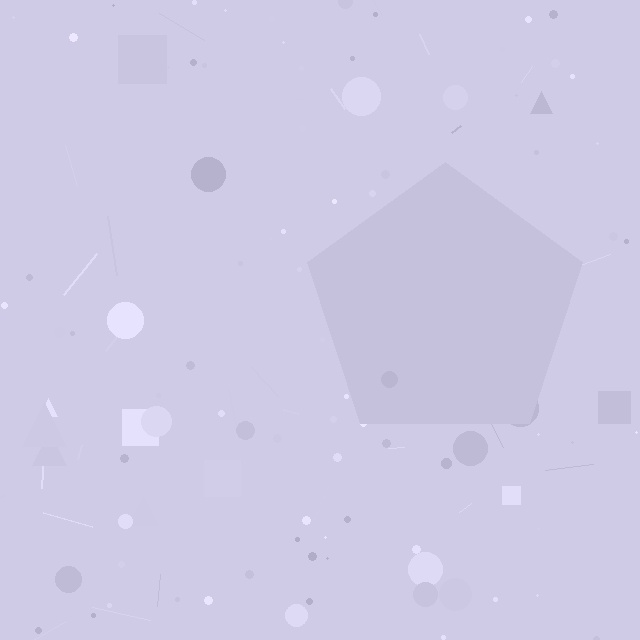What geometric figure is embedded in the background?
A pentagon is embedded in the background.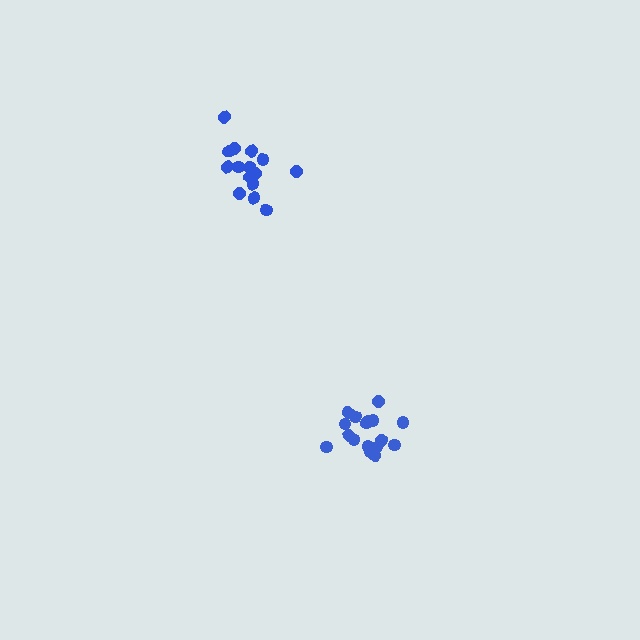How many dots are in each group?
Group 1: 19 dots, Group 2: 15 dots (34 total).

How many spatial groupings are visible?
There are 2 spatial groupings.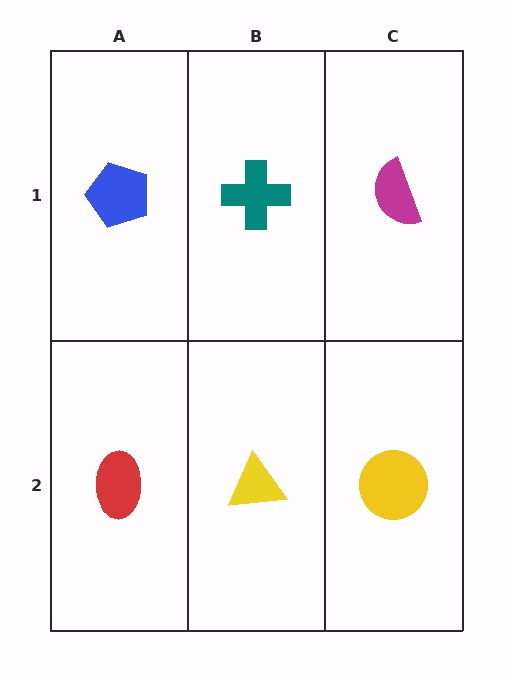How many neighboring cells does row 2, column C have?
2.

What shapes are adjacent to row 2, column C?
A magenta semicircle (row 1, column C), a yellow triangle (row 2, column B).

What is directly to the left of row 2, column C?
A yellow triangle.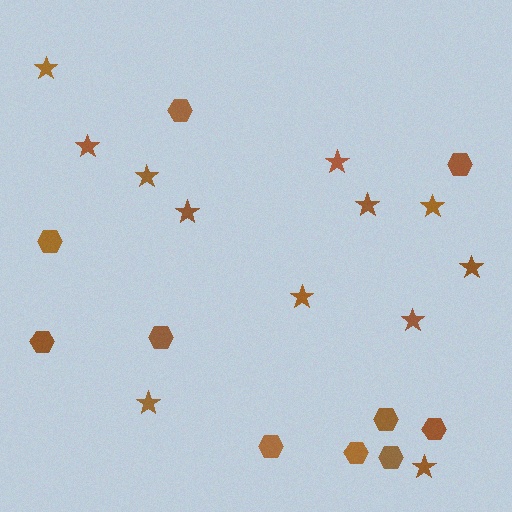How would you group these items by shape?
There are 2 groups: one group of stars (12) and one group of hexagons (10).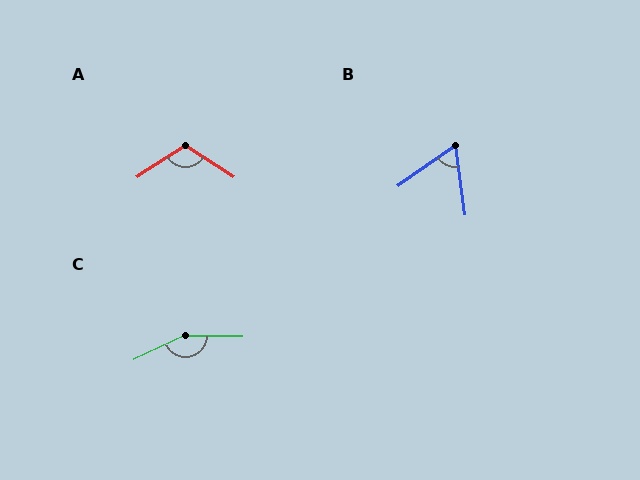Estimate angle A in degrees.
Approximately 114 degrees.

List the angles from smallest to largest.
B (62°), A (114°), C (154°).